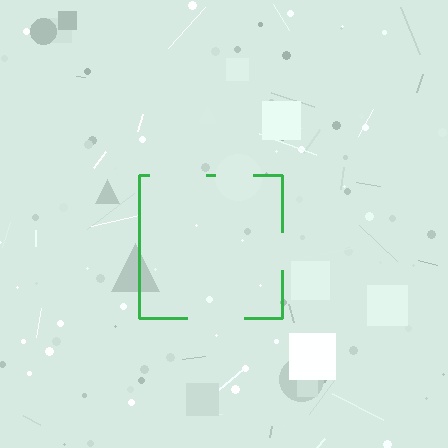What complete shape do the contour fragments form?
The contour fragments form a square.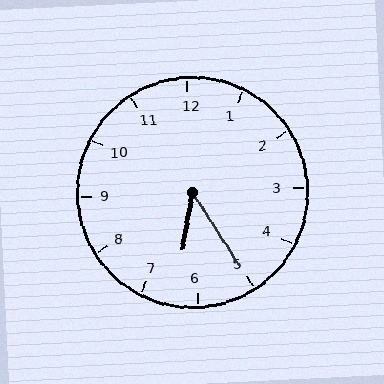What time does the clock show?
6:25.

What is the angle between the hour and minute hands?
Approximately 42 degrees.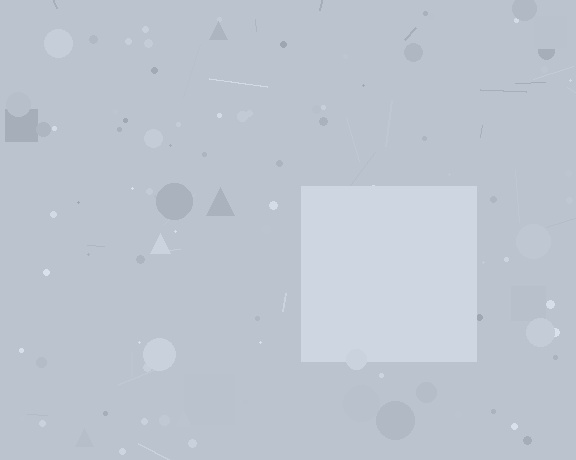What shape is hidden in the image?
A square is hidden in the image.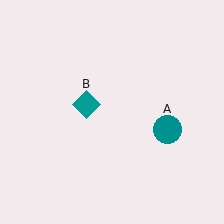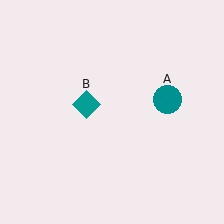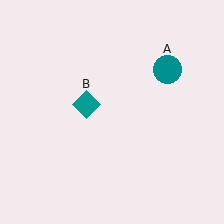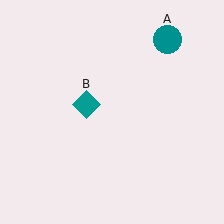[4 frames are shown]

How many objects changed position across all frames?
1 object changed position: teal circle (object A).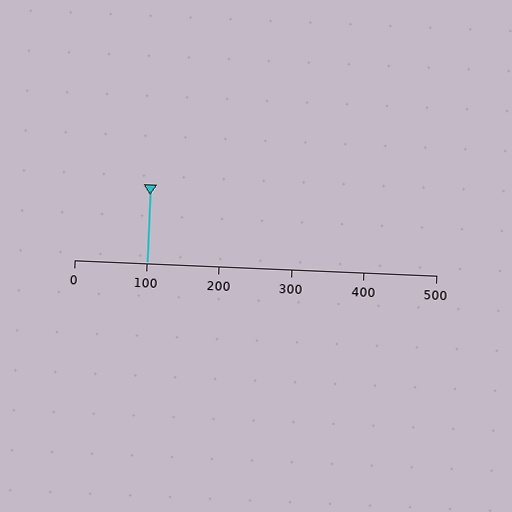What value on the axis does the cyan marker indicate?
The marker indicates approximately 100.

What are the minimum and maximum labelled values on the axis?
The axis runs from 0 to 500.